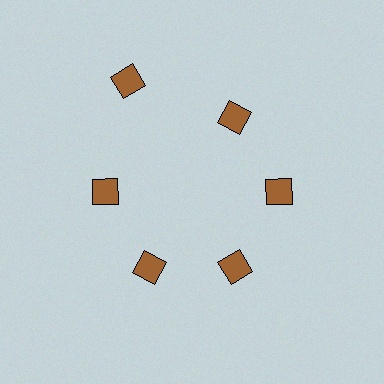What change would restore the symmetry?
The symmetry would be restored by moving it inward, back onto the ring so that all 6 diamonds sit at equal angles and equal distance from the center.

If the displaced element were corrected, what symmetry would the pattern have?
It would have 6-fold rotational symmetry — the pattern would map onto itself every 60 degrees.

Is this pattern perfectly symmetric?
No. The 6 brown diamonds are arranged in a ring, but one element near the 11 o'clock position is pushed outward from the center, breaking the 6-fold rotational symmetry.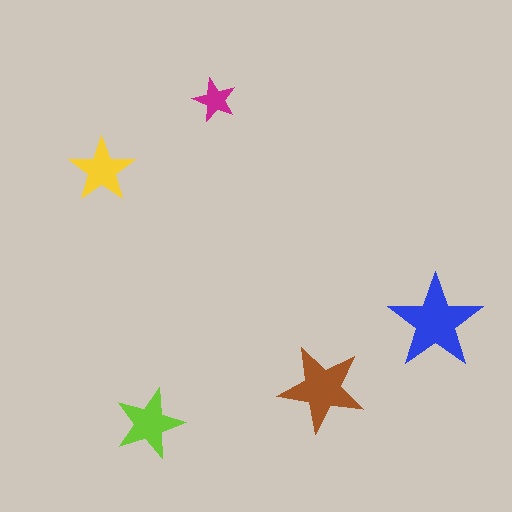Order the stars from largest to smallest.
the blue one, the brown one, the lime one, the yellow one, the magenta one.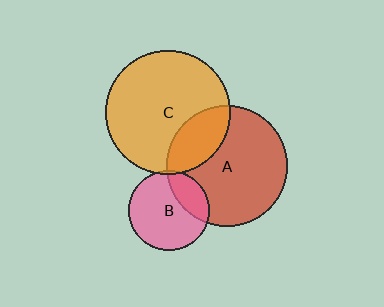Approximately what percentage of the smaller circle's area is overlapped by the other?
Approximately 25%.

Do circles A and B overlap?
Yes.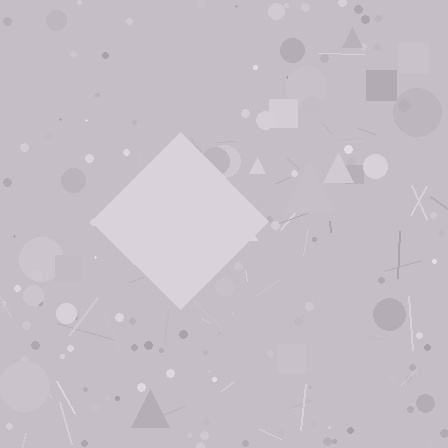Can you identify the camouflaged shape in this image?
The camouflaged shape is a diamond.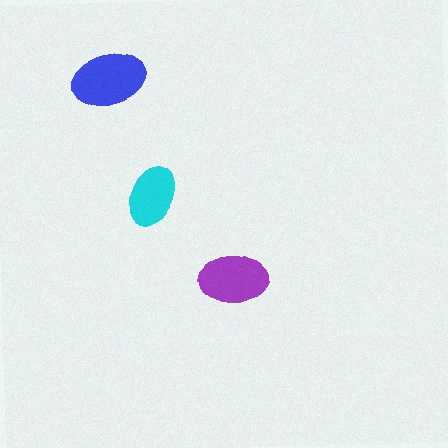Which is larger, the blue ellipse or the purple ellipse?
The blue one.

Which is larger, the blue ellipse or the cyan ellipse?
The blue one.